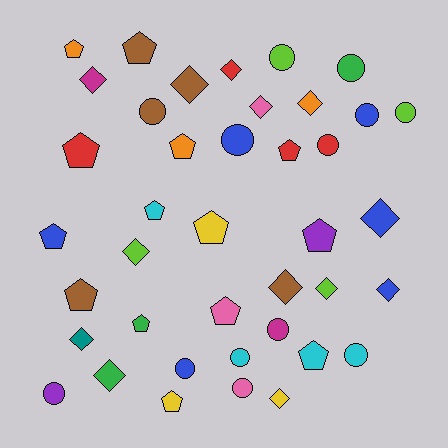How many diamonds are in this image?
There are 13 diamonds.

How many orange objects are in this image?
There are 3 orange objects.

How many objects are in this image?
There are 40 objects.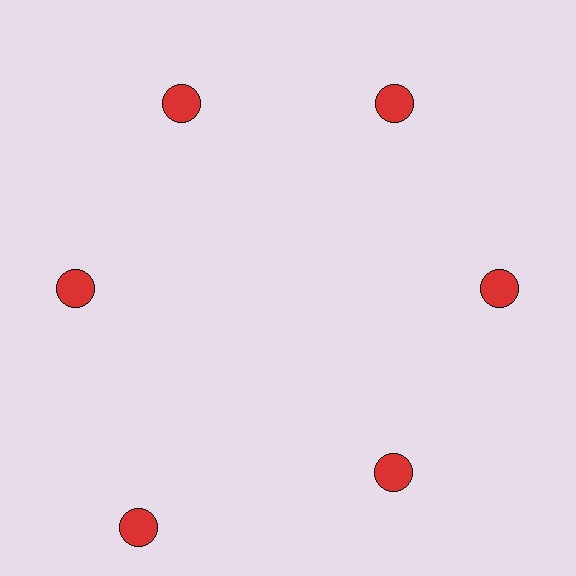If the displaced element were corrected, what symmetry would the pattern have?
It would have 6-fold rotational symmetry — the pattern would map onto itself every 60 degrees.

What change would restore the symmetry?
The symmetry would be restored by moving it inward, back onto the ring so that all 6 circles sit at equal angles and equal distance from the center.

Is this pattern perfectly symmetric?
No. The 6 red circles are arranged in a ring, but one element near the 7 o'clock position is pushed outward from the center, breaking the 6-fold rotational symmetry.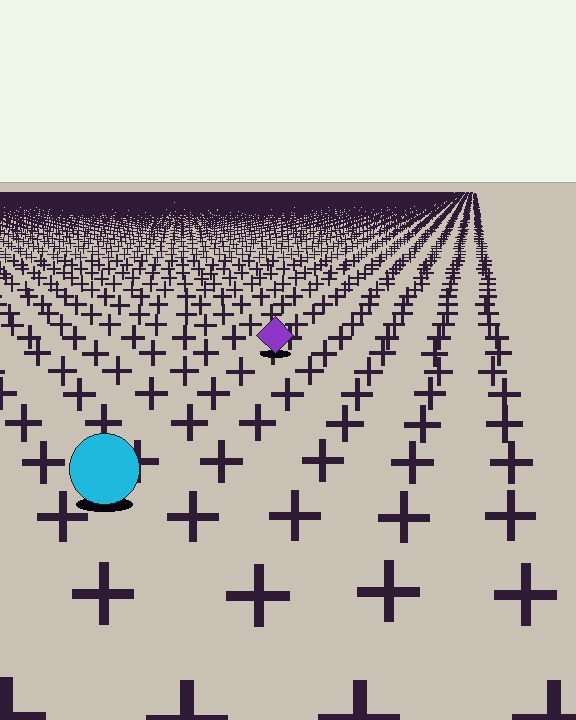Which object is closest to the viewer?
The cyan circle is closest. The texture marks near it are larger and more spread out.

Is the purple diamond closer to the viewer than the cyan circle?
No. The cyan circle is closer — you can tell from the texture gradient: the ground texture is coarser near it.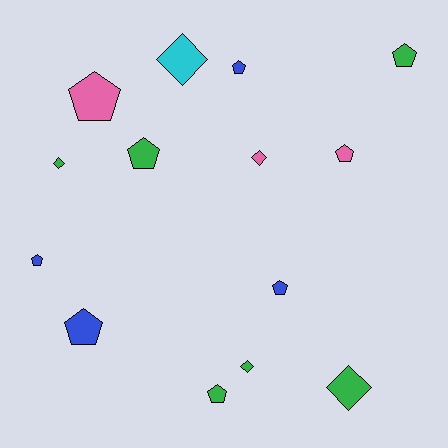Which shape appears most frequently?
Pentagon, with 9 objects.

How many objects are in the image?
There are 14 objects.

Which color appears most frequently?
Green, with 6 objects.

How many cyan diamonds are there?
There is 1 cyan diamond.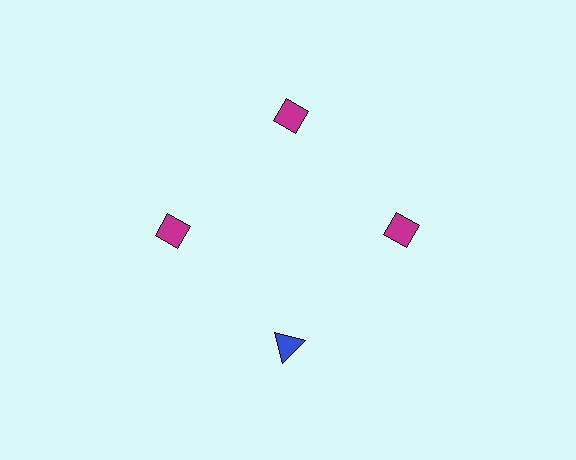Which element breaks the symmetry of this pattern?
The blue triangle at roughly the 6 o'clock position breaks the symmetry. All other shapes are magenta diamonds.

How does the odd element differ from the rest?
It differs in both color (blue instead of magenta) and shape (triangle instead of diamond).